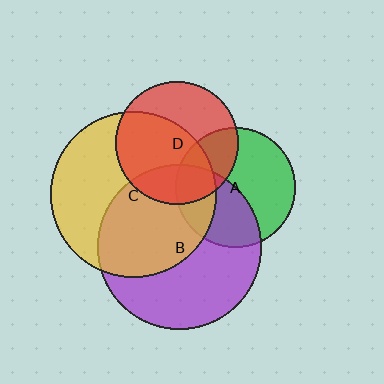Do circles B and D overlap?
Yes.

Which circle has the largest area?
Circle C (yellow).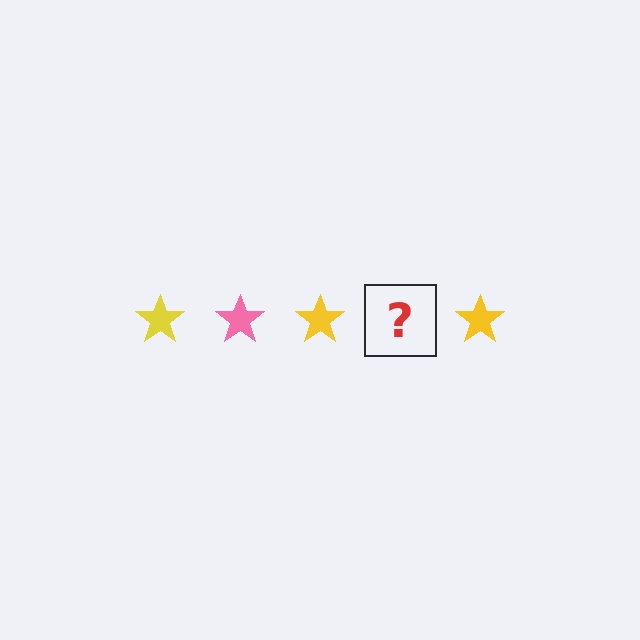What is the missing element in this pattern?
The missing element is a pink star.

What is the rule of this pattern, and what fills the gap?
The rule is that the pattern cycles through yellow, pink stars. The gap should be filled with a pink star.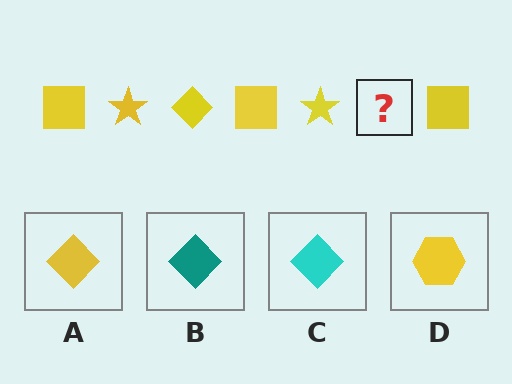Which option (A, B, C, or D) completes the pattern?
A.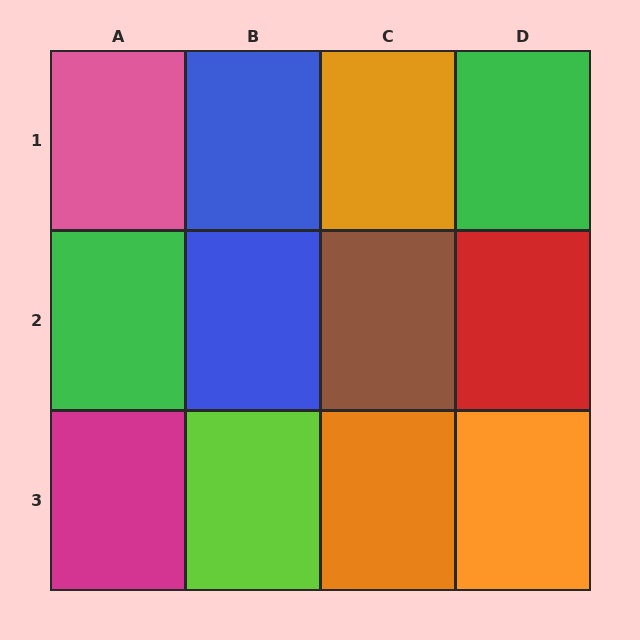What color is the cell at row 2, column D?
Red.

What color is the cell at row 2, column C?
Brown.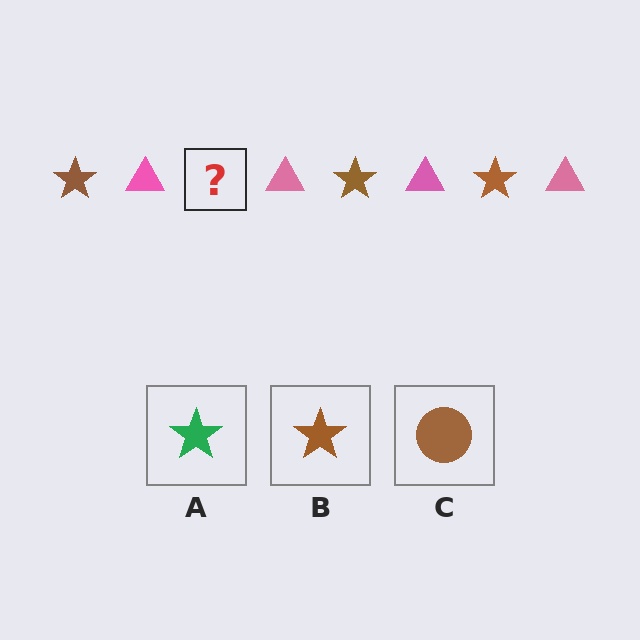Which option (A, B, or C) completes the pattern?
B.